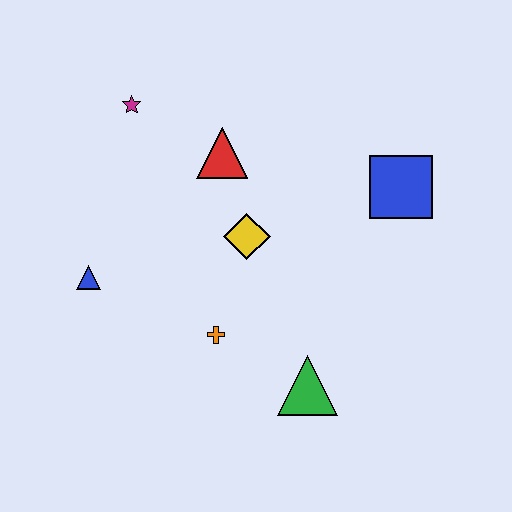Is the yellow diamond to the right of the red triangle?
Yes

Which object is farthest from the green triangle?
The magenta star is farthest from the green triangle.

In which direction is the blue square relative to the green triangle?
The blue square is above the green triangle.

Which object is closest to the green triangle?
The orange cross is closest to the green triangle.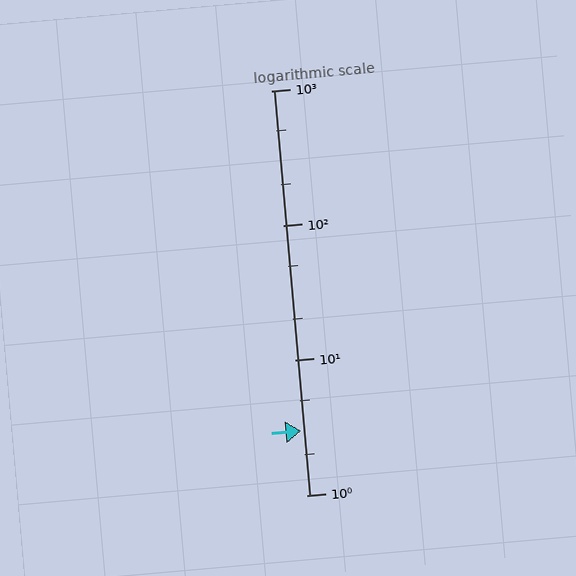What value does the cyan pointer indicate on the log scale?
The pointer indicates approximately 3.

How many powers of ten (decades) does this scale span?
The scale spans 3 decades, from 1 to 1000.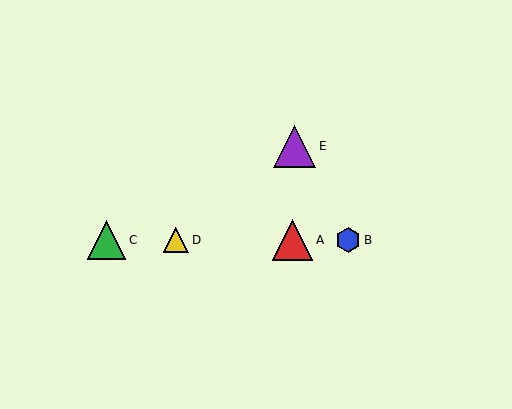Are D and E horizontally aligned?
No, D is at y≈240 and E is at y≈146.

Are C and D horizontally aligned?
Yes, both are at y≈240.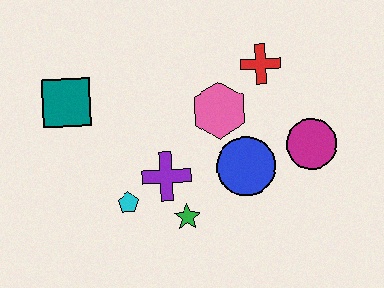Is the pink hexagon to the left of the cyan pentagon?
No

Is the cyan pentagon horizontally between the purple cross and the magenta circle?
No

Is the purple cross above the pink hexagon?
No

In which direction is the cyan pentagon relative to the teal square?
The cyan pentagon is below the teal square.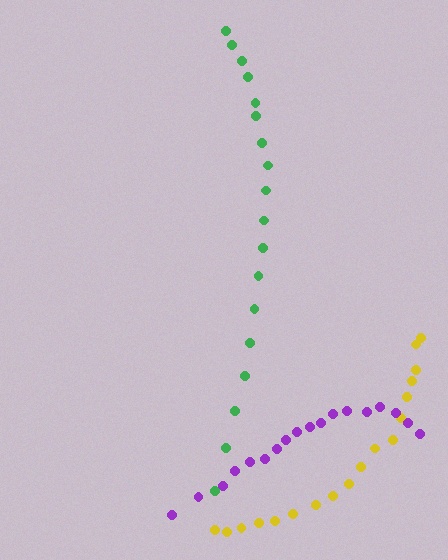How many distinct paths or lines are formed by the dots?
There are 3 distinct paths.